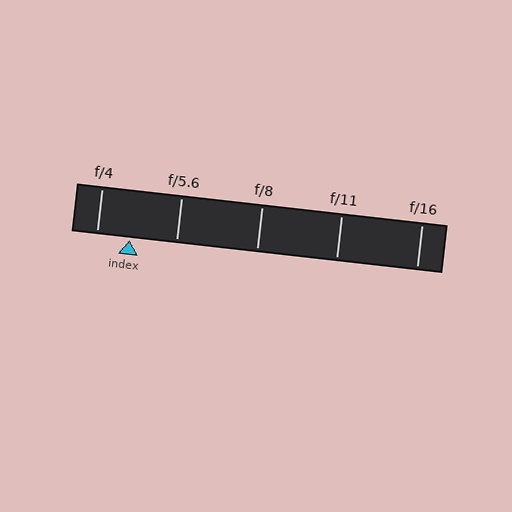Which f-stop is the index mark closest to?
The index mark is closest to f/4.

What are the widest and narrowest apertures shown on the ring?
The widest aperture shown is f/4 and the narrowest is f/16.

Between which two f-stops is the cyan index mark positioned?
The index mark is between f/4 and f/5.6.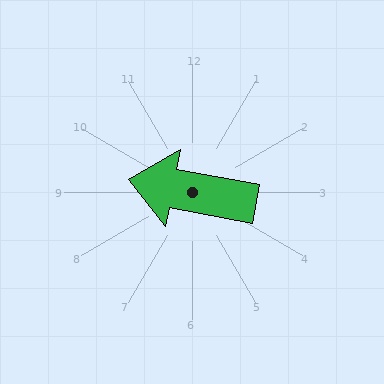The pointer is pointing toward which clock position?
Roughly 9 o'clock.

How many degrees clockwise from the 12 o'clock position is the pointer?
Approximately 281 degrees.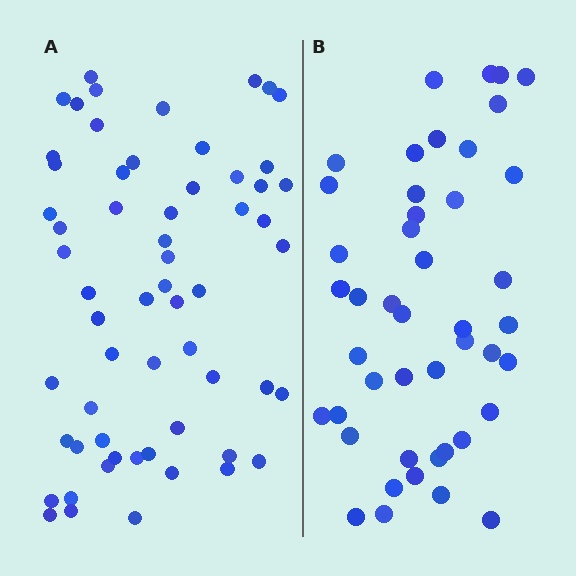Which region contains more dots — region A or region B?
Region A (the left region) has more dots.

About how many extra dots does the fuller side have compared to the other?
Region A has approximately 15 more dots than region B.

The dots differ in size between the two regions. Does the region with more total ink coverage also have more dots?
No. Region B has more total ink coverage because its dots are larger, but region A actually contains more individual dots. Total area can be misleading — the number of items is what matters here.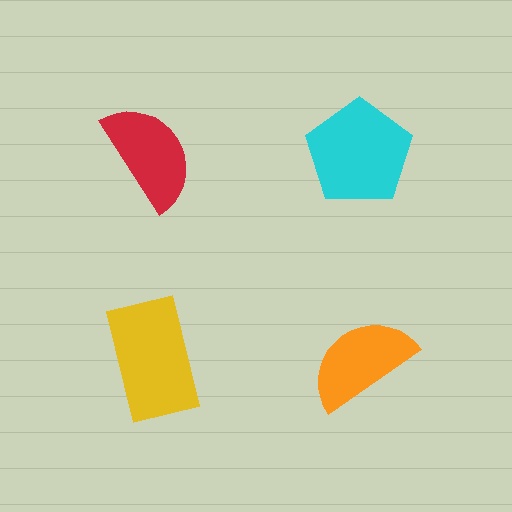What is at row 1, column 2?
A cyan pentagon.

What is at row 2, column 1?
A yellow rectangle.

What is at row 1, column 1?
A red semicircle.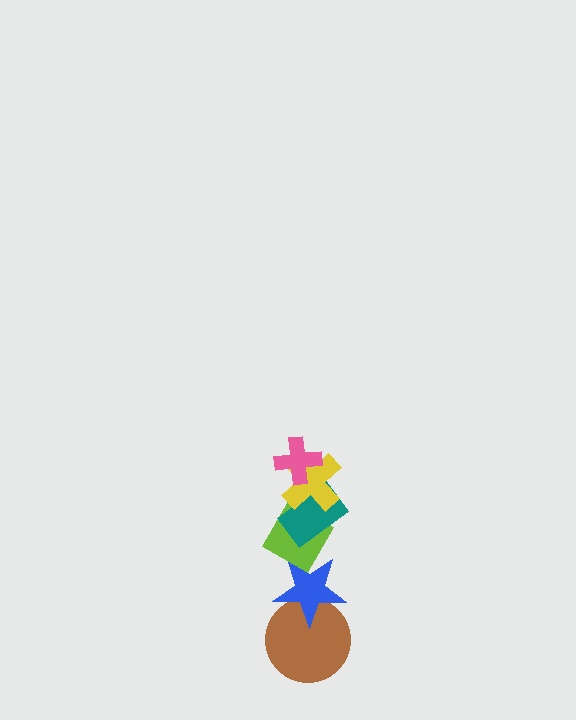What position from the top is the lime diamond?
The lime diamond is 4th from the top.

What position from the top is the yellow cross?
The yellow cross is 2nd from the top.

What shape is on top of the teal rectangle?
The yellow cross is on top of the teal rectangle.